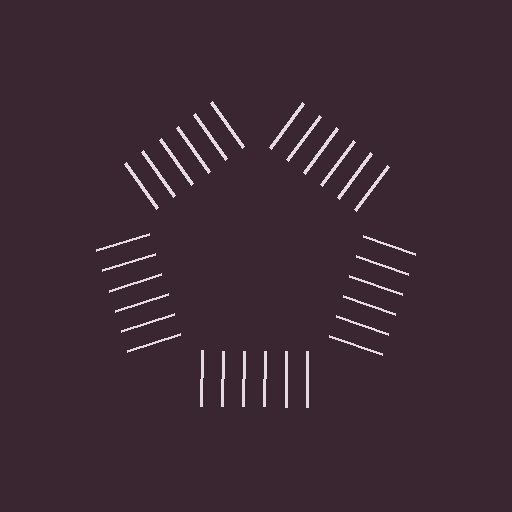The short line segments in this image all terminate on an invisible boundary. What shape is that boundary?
An illusory pentagon — the line segments terminate on its edges but no continuous stroke is drawn.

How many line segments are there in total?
30 — 6 along each of the 5 edges.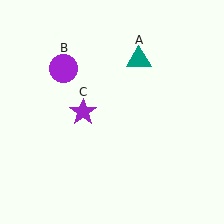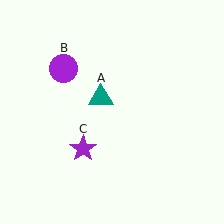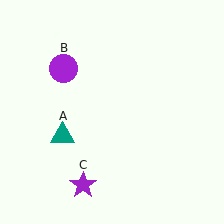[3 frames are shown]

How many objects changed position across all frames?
2 objects changed position: teal triangle (object A), purple star (object C).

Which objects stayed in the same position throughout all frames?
Purple circle (object B) remained stationary.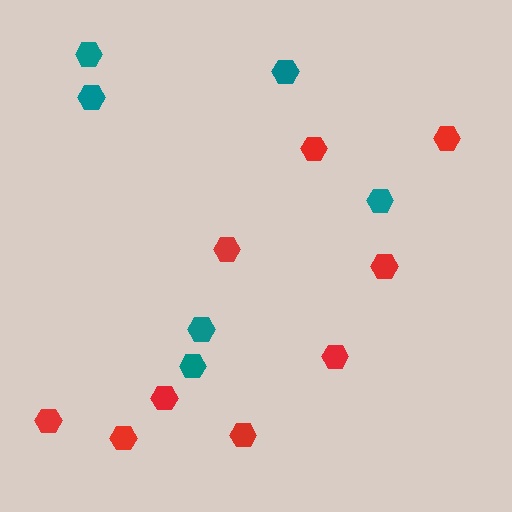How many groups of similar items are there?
There are 2 groups: one group of teal hexagons (6) and one group of red hexagons (9).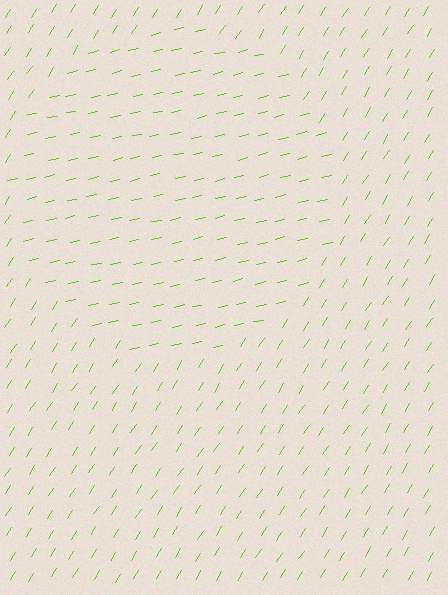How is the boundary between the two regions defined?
The boundary is defined purely by a change in line orientation (approximately 45 degrees difference). All lines are the same color and thickness.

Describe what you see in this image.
The image is filled with small lime line segments. A circle region in the image has lines oriented differently from the surrounding lines, creating a visible texture boundary.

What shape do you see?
I see a circle.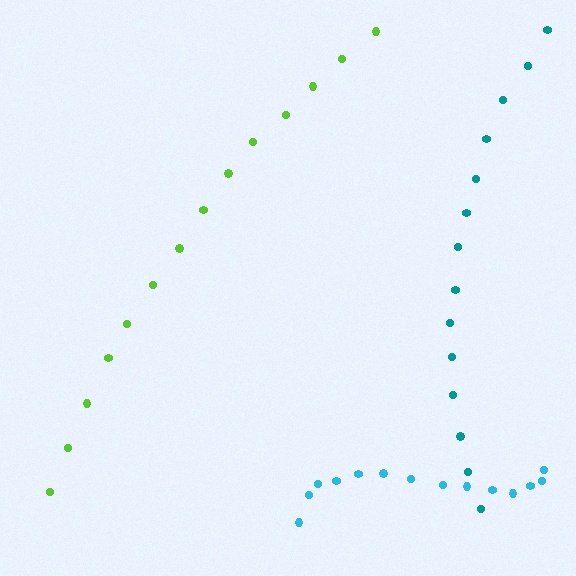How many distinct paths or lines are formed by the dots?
There are 3 distinct paths.